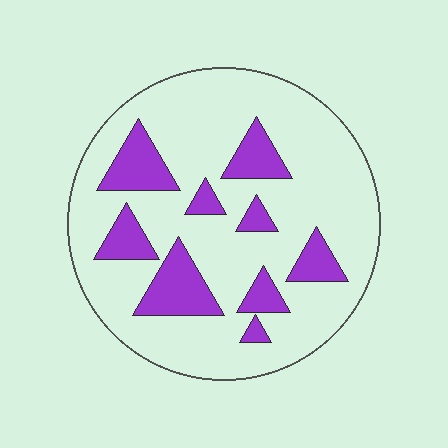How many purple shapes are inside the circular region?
9.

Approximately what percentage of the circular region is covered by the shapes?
Approximately 20%.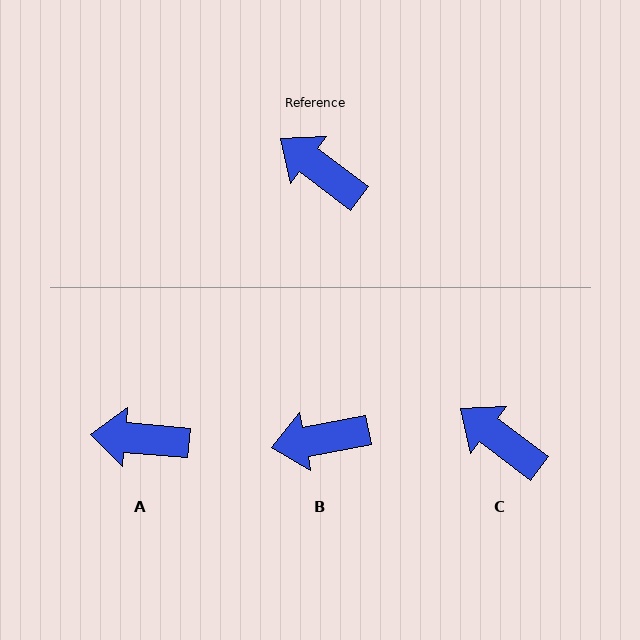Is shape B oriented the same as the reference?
No, it is off by about 48 degrees.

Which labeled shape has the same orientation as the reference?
C.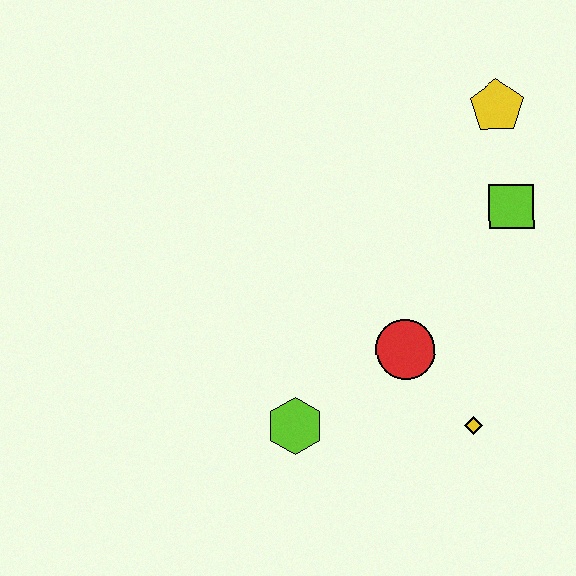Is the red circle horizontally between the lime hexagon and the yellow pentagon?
Yes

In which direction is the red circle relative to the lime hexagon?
The red circle is to the right of the lime hexagon.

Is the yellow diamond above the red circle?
No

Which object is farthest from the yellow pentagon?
The lime hexagon is farthest from the yellow pentagon.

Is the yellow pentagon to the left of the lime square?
Yes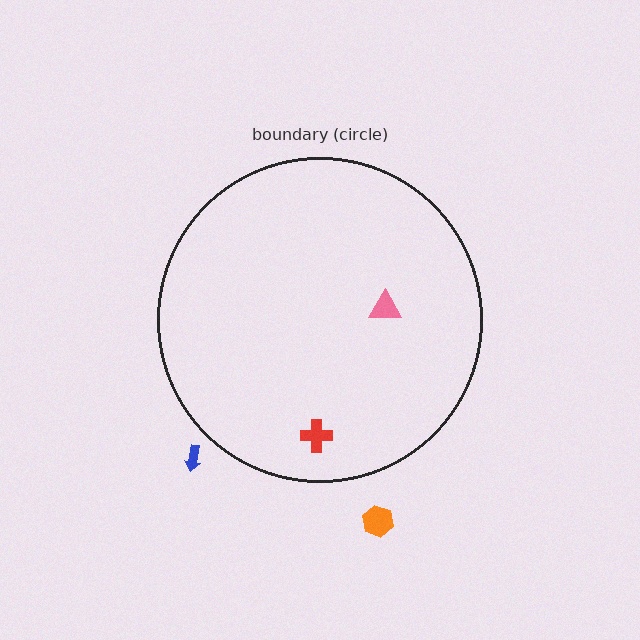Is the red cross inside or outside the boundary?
Inside.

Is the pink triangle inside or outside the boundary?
Inside.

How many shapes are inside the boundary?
2 inside, 2 outside.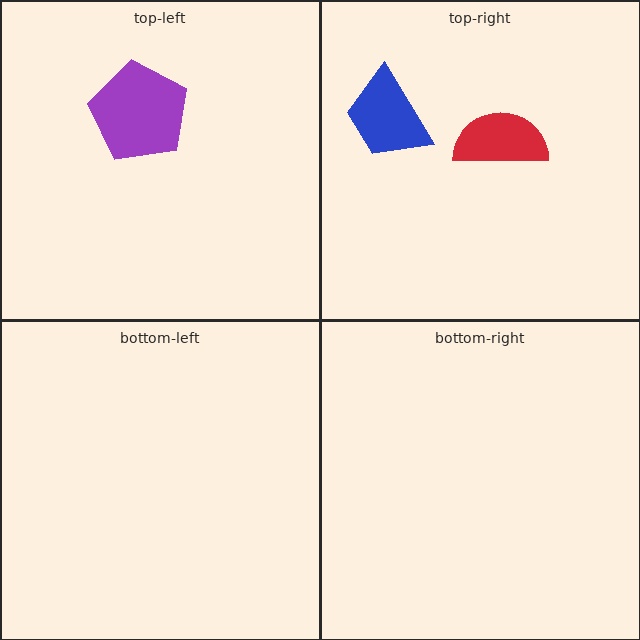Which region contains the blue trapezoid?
The top-right region.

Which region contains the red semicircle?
The top-right region.